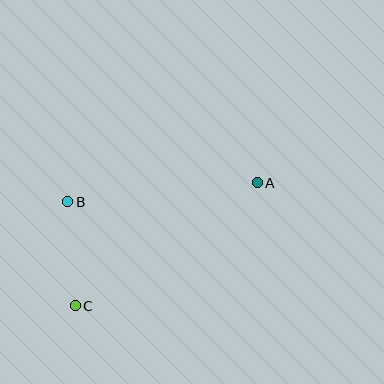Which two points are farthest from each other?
Points A and C are farthest from each other.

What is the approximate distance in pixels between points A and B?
The distance between A and B is approximately 190 pixels.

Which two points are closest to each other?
Points B and C are closest to each other.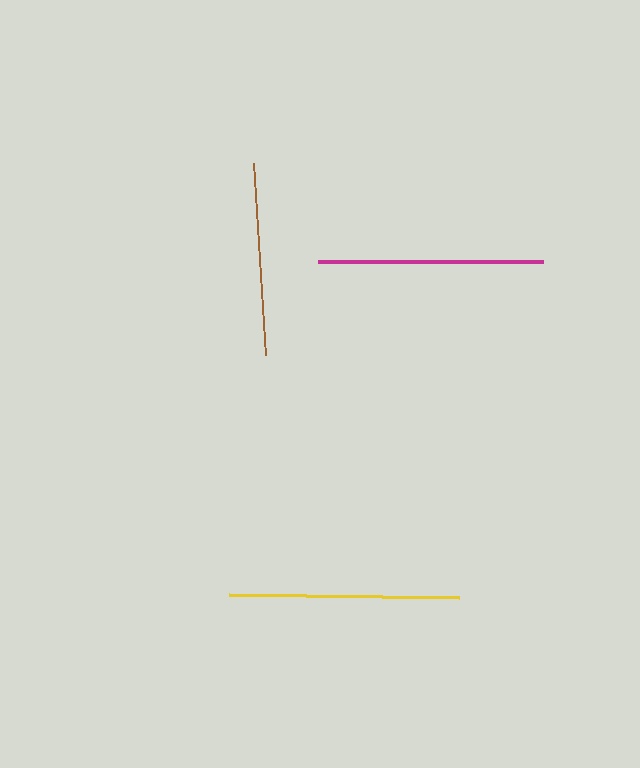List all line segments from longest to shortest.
From longest to shortest: yellow, magenta, brown, purple.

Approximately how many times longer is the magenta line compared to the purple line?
The magenta line is approximately 1.6 times the length of the purple line.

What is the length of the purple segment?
The purple segment is approximately 137 pixels long.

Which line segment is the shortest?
The purple line is the shortest at approximately 137 pixels.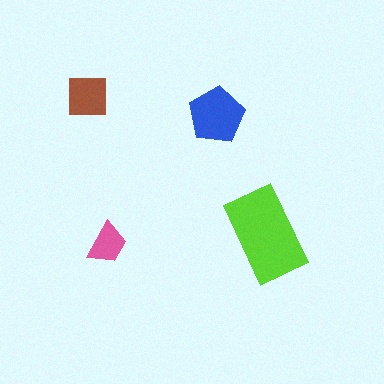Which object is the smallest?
The pink trapezoid.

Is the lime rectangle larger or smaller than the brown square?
Larger.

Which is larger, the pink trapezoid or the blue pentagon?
The blue pentagon.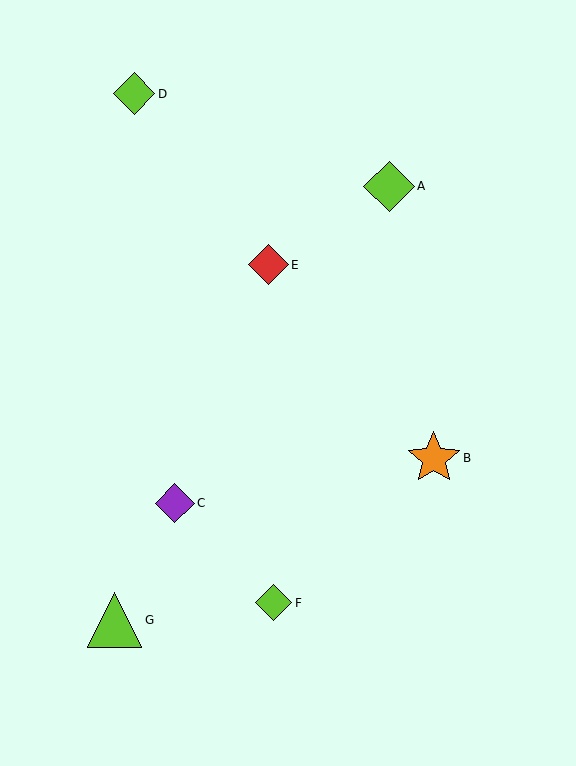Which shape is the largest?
The lime triangle (labeled G) is the largest.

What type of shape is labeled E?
Shape E is a red diamond.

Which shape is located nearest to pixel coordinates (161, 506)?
The purple diamond (labeled C) at (175, 503) is nearest to that location.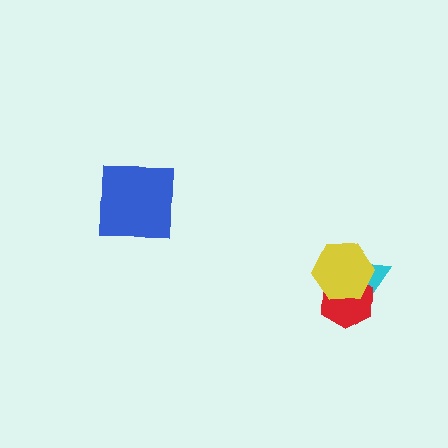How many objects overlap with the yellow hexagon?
2 objects overlap with the yellow hexagon.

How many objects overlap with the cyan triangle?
2 objects overlap with the cyan triangle.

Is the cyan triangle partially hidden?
Yes, it is partially covered by another shape.